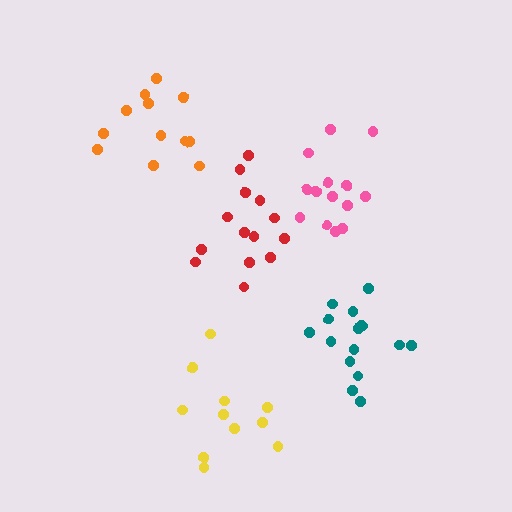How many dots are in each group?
Group 1: 14 dots, Group 2: 14 dots, Group 3: 15 dots, Group 4: 11 dots, Group 5: 12 dots (66 total).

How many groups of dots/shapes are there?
There are 5 groups.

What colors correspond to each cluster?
The clusters are colored: red, pink, teal, yellow, orange.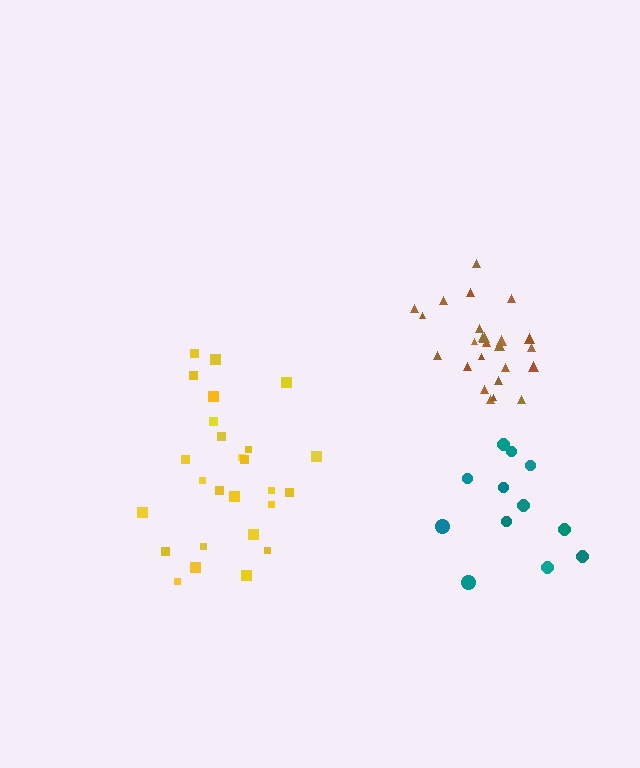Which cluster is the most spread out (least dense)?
Yellow.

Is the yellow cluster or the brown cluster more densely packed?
Brown.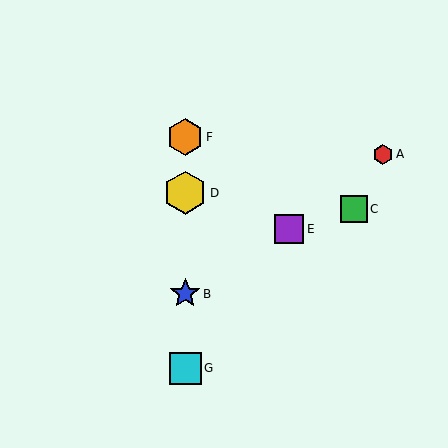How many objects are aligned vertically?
4 objects (B, D, F, G) are aligned vertically.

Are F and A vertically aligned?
No, F is at x≈185 and A is at x≈383.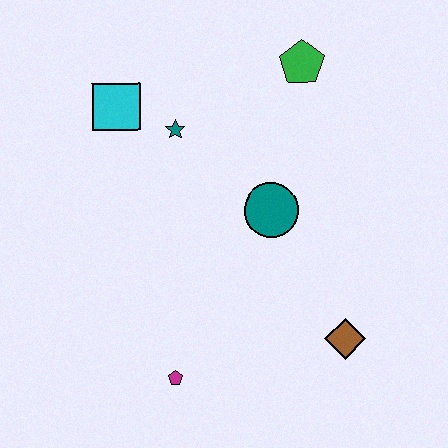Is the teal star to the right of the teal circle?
No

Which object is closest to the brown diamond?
The teal circle is closest to the brown diamond.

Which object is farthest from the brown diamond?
The cyan square is farthest from the brown diamond.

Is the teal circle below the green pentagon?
Yes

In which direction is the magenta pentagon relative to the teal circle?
The magenta pentagon is below the teal circle.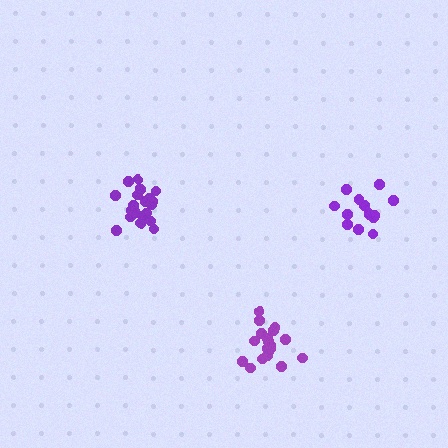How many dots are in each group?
Group 1: 20 dots, Group 2: 20 dots, Group 3: 15 dots (55 total).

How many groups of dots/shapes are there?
There are 3 groups.